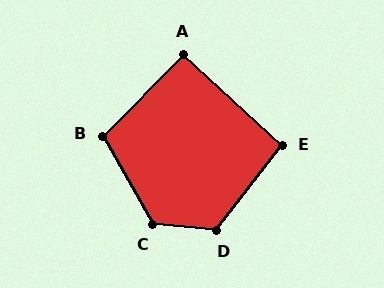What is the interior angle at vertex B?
Approximately 106 degrees (obtuse).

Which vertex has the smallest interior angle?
A, at approximately 92 degrees.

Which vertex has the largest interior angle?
C, at approximately 125 degrees.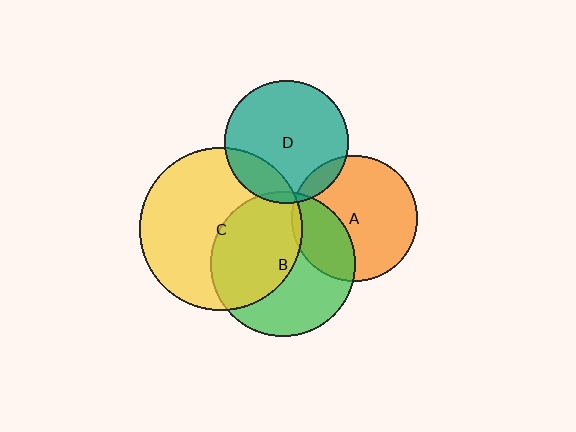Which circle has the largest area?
Circle C (yellow).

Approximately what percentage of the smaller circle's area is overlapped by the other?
Approximately 50%.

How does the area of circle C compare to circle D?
Approximately 1.7 times.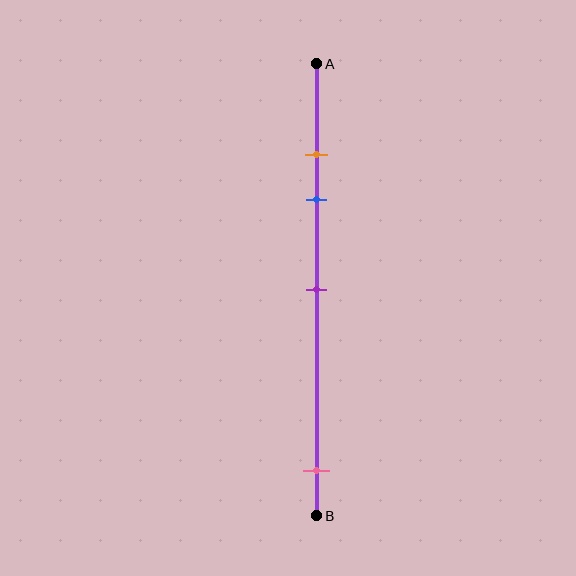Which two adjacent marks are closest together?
The orange and blue marks are the closest adjacent pair.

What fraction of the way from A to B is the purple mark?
The purple mark is approximately 50% (0.5) of the way from A to B.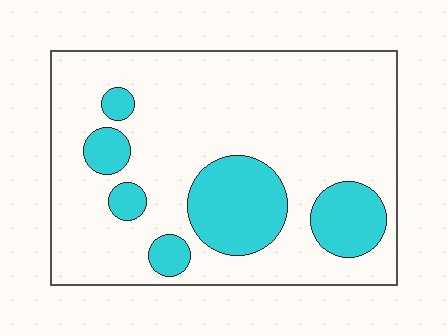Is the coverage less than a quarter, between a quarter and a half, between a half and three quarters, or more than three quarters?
Less than a quarter.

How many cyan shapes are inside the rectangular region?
6.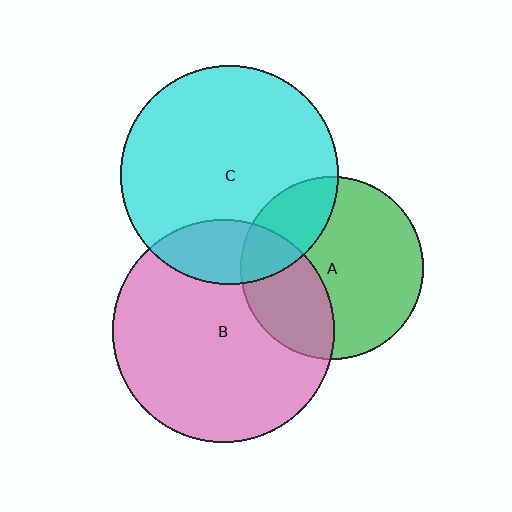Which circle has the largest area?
Circle B (pink).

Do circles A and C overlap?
Yes.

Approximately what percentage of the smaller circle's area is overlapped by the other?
Approximately 25%.